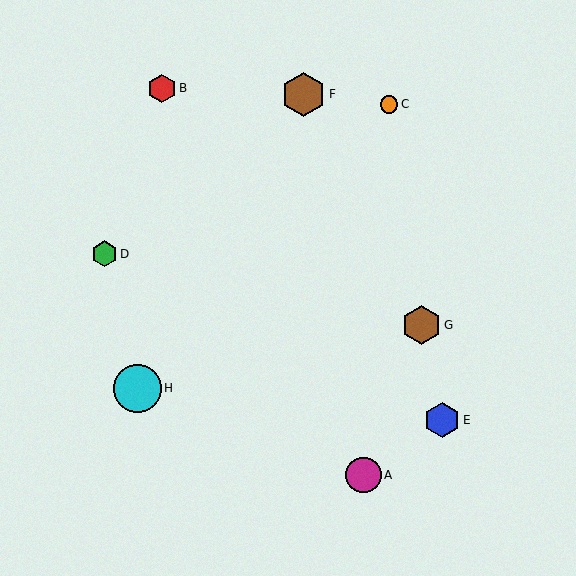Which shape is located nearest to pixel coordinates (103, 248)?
The green hexagon (labeled D) at (104, 254) is nearest to that location.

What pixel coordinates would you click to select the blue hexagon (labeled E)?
Click at (442, 420) to select the blue hexagon E.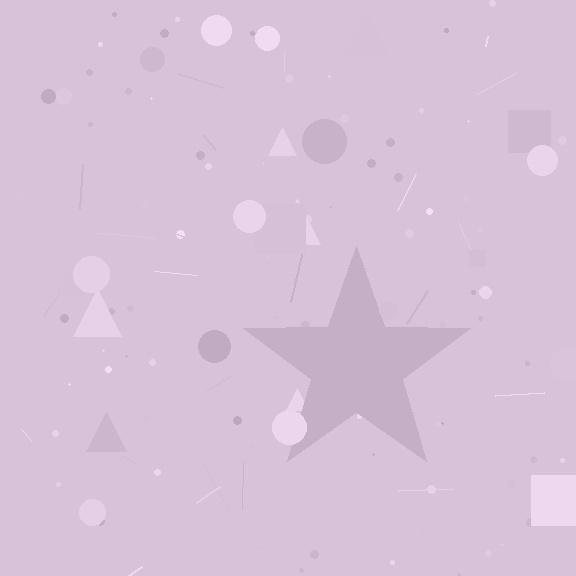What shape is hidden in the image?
A star is hidden in the image.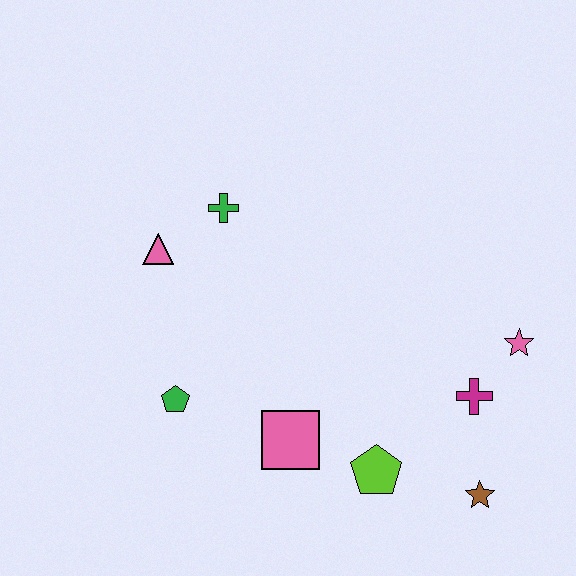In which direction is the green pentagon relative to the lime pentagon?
The green pentagon is to the left of the lime pentagon.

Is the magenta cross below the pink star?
Yes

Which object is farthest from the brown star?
The pink triangle is farthest from the brown star.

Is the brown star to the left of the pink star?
Yes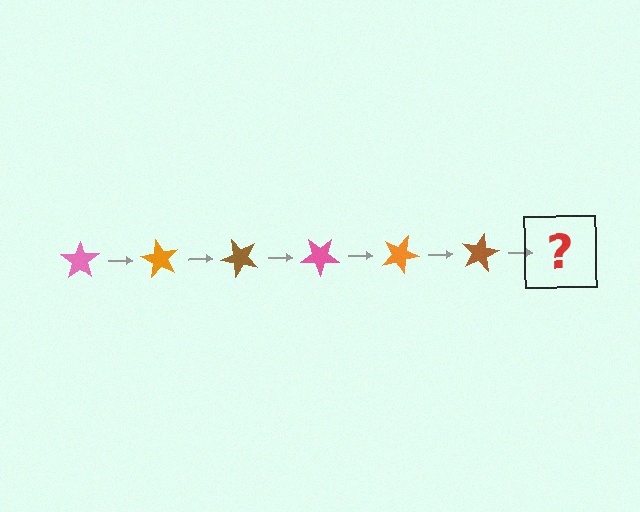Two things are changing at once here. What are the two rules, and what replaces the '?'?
The two rules are that it rotates 60 degrees each step and the color cycles through pink, orange, and brown. The '?' should be a pink star, rotated 360 degrees from the start.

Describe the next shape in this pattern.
It should be a pink star, rotated 360 degrees from the start.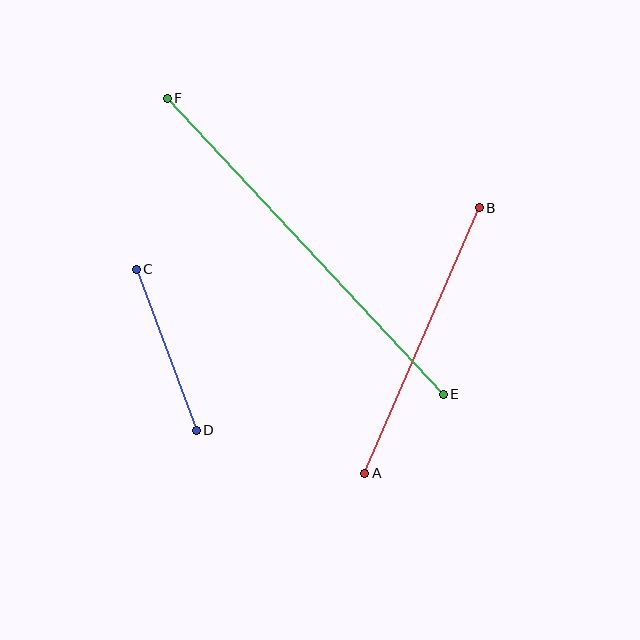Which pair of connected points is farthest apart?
Points E and F are farthest apart.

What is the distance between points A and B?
The distance is approximately 289 pixels.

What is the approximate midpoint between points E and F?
The midpoint is at approximately (305, 246) pixels.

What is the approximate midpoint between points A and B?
The midpoint is at approximately (422, 340) pixels.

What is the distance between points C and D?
The distance is approximately 172 pixels.